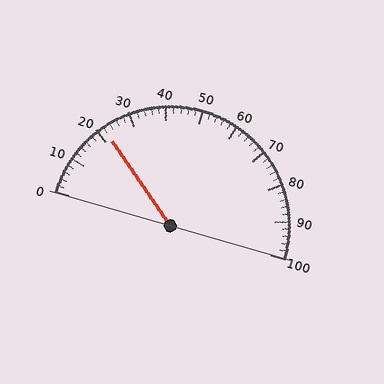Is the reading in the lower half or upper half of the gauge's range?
The reading is in the lower half of the range (0 to 100).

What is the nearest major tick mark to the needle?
The nearest major tick mark is 20.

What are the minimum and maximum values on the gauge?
The gauge ranges from 0 to 100.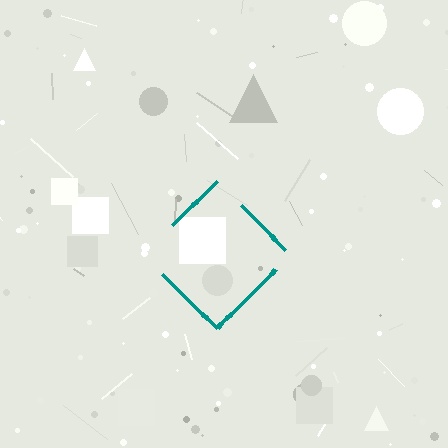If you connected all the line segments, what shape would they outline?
They would outline a diamond.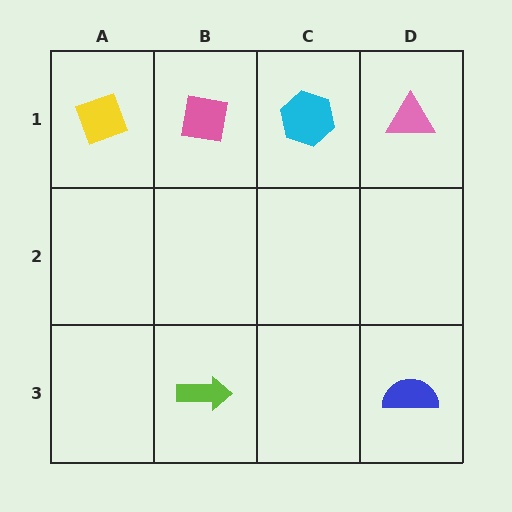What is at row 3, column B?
A lime arrow.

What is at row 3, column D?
A blue semicircle.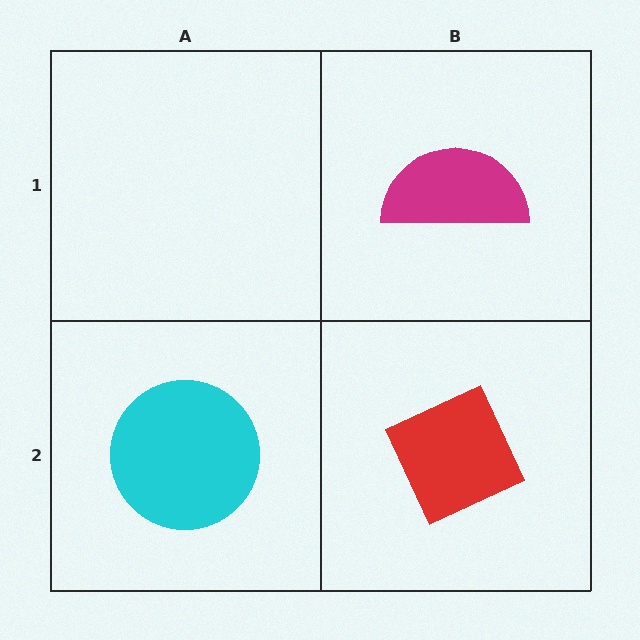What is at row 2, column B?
A red diamond.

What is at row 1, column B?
A magenta semicircle.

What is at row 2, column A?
A cyan circle.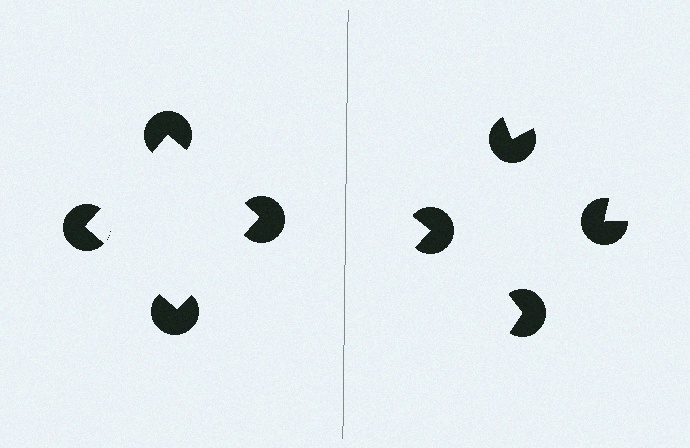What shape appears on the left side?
An illusory square.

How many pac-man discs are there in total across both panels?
8 — 4 on each side.